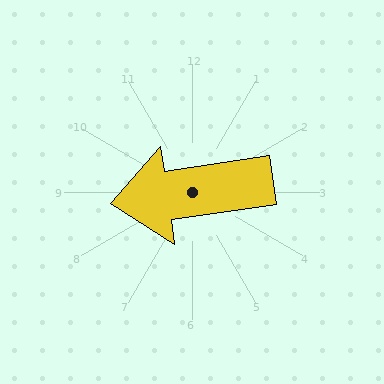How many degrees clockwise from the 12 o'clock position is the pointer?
Approximately 262 degrees.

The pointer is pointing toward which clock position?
Roughly 9 o'clock.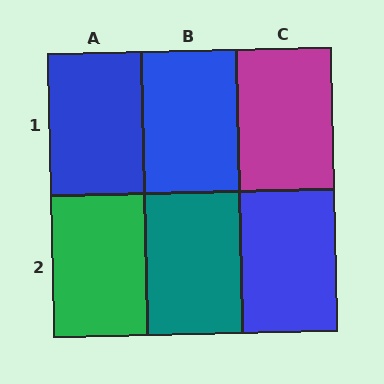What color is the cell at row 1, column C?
Magenta.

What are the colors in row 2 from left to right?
Green, teal, blue.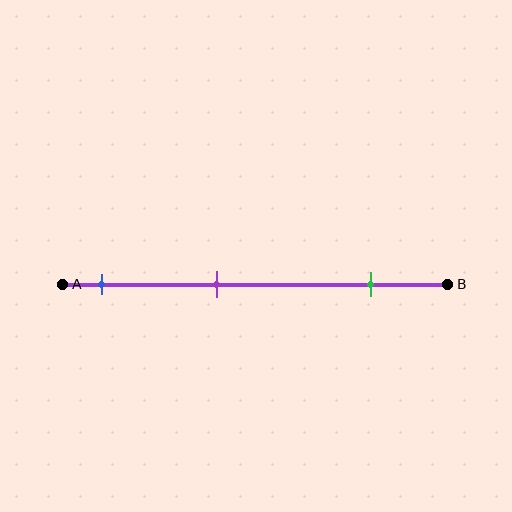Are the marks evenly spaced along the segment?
Yes, the marks are approximately evenly spaced.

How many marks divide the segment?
There are 3 marks dividing the segment.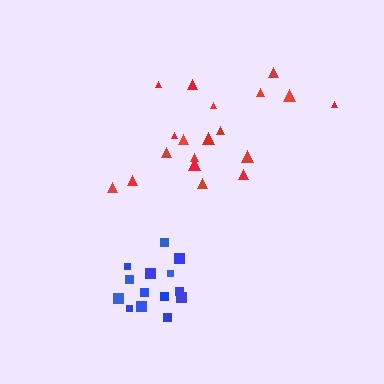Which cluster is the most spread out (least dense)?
Red.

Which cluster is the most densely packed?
Blue.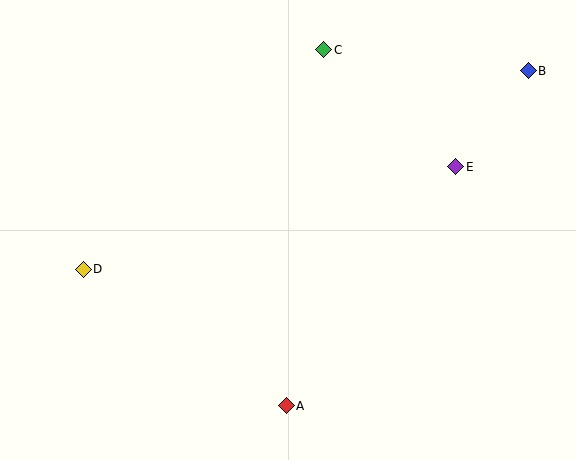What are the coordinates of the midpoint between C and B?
The midpoint between C and B is at (426, 60).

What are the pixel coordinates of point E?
Point E is at (456, 167).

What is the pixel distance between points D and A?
The distance between D and A is 245 pixels.